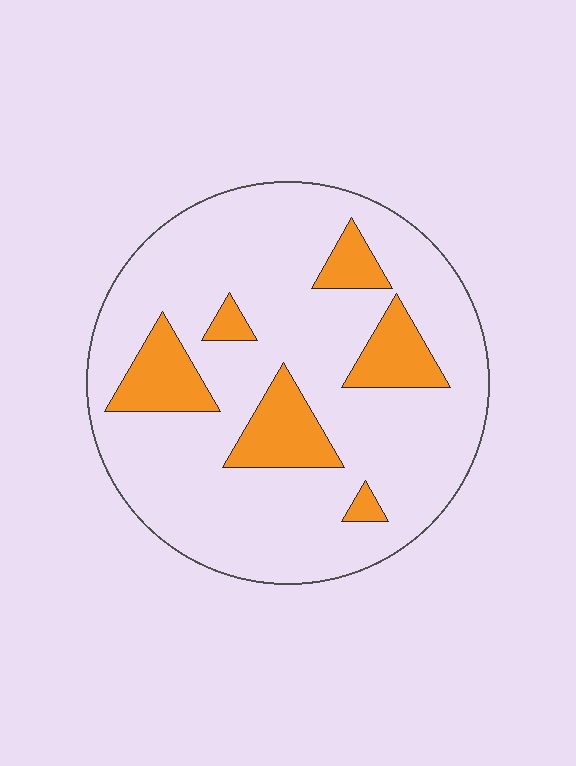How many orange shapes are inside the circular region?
6.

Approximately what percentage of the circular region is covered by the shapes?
Approximately 20%.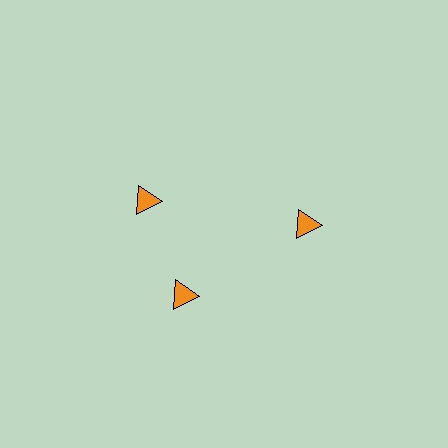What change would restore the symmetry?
The symmetry would be restored by rotating it back into even spacing with its neighbors so that all 3 triangles sit at equal angles and equal distance from the center.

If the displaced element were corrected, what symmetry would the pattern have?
It would have 3-fold rotational symmetry — the pattern would map onto itself every 120 degrees.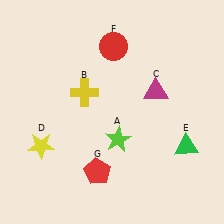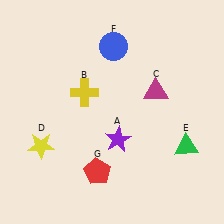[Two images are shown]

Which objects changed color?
A changed from lime to purple. F changed from red to blue.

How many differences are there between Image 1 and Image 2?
There are 2 differences between the two images.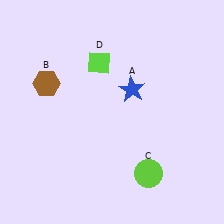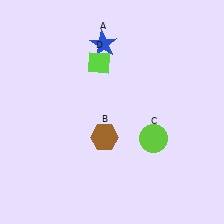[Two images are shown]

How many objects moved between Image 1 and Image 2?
3 objects moved between the two images.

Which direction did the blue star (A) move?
The blue star (A) moved up.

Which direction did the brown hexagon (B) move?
The brown hexagon (B) moved right.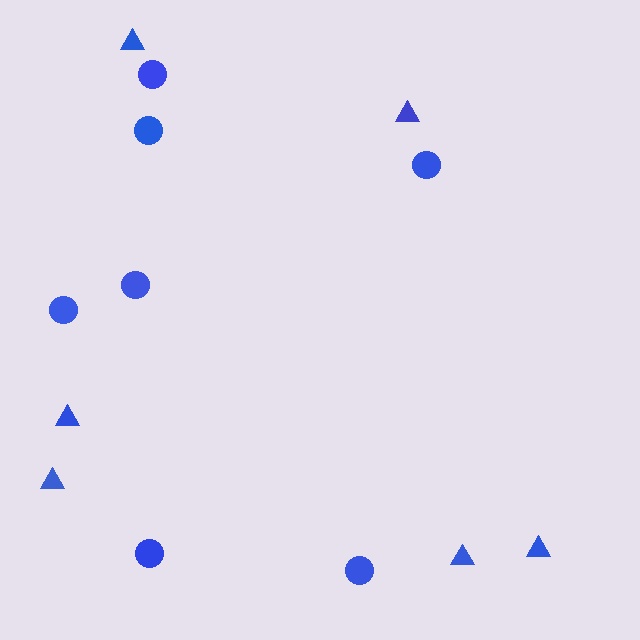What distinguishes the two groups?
There are 2 groups: one group of circles (7) and one group of triangles (6).